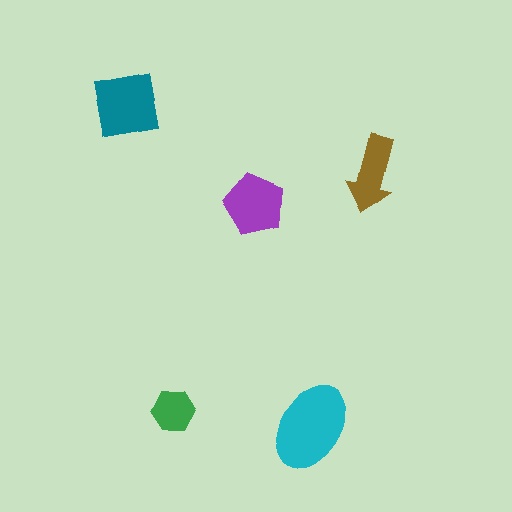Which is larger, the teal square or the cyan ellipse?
The cyan ellipse.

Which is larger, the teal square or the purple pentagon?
The teal square.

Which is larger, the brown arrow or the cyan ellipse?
The cyan ellipse.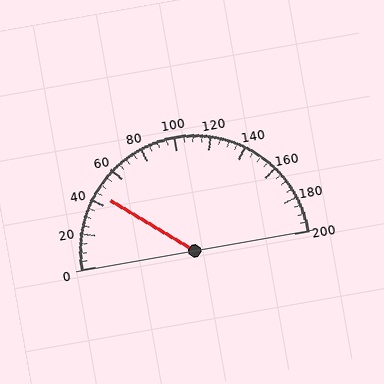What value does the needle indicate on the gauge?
The needle indicates approximately 45.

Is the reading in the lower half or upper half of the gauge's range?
The reading is in the lower half of the range (0 to 200).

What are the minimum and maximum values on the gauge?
The gauge ranges from 0 to 200.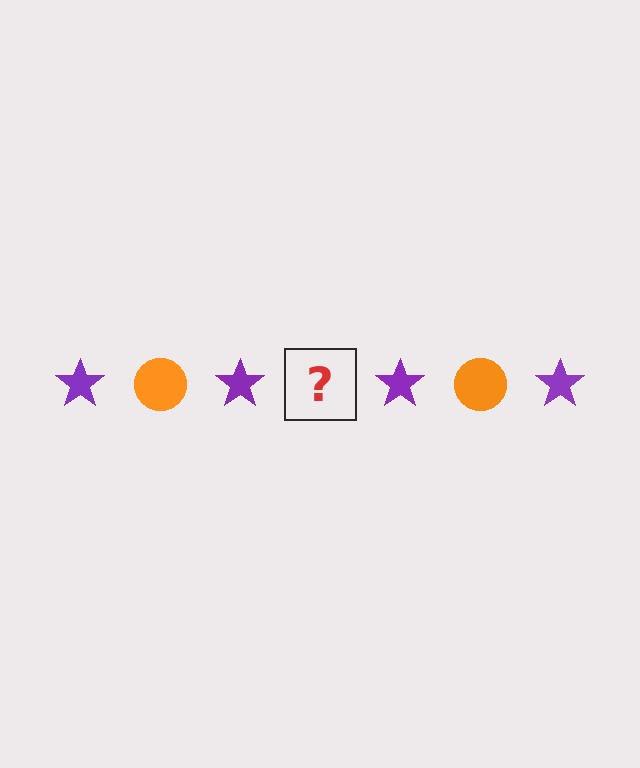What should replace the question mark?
The question mark should be replaced with an orange circle.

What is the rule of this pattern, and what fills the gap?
The rule is that the pattern alternates between purple star and orange circle. The gap should be filled with an orange circle.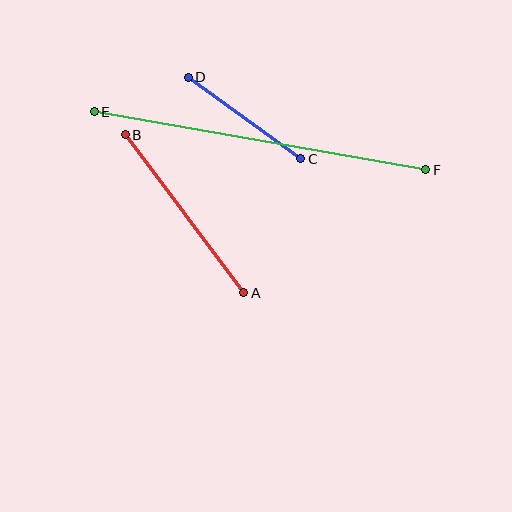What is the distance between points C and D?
The distance is approximately 139 pixels.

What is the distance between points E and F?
The distance is approximately 336 pixels.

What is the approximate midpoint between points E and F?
The midpoint is at approximately (260, 141) pixels.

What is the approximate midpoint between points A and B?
The midpoint is at approximately (185, 214) pixels.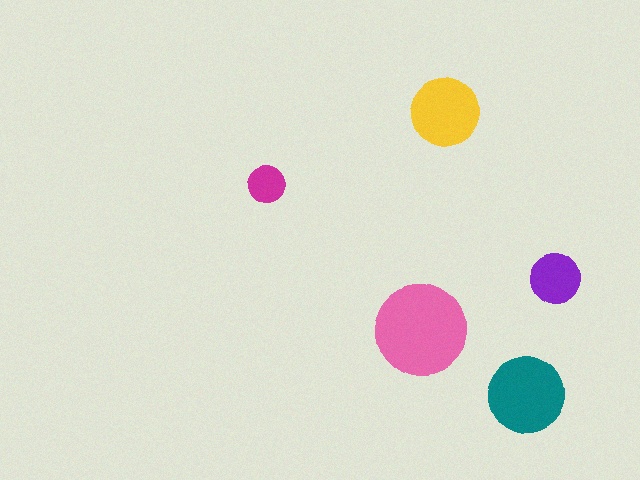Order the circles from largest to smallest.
the pink one, the teal one, the yellow one, the purple one, the magenta one.